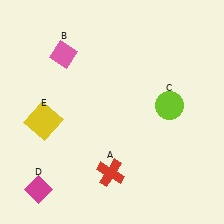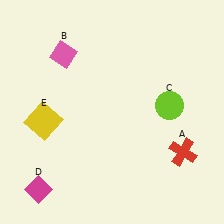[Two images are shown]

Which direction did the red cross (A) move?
The red cross (A) moved right.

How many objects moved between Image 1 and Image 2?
1 object moved between the two images.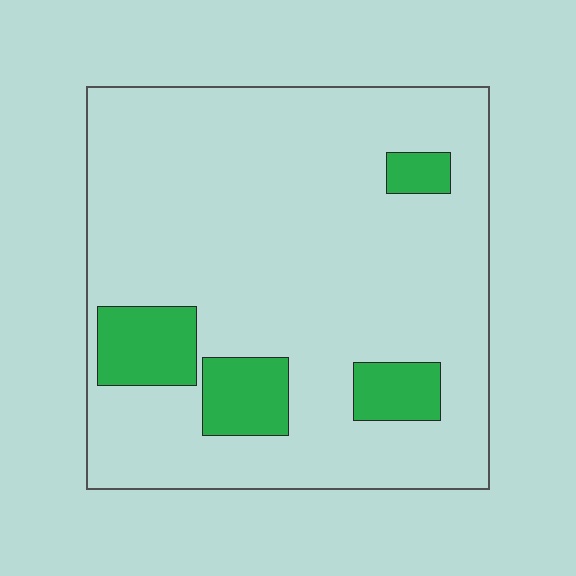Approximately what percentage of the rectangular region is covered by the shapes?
Approximately 15%.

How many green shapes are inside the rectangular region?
4.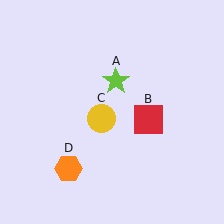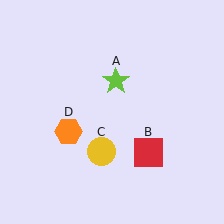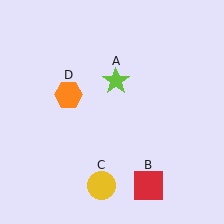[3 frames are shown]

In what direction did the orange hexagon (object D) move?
The orange hexagon (object D) moved up.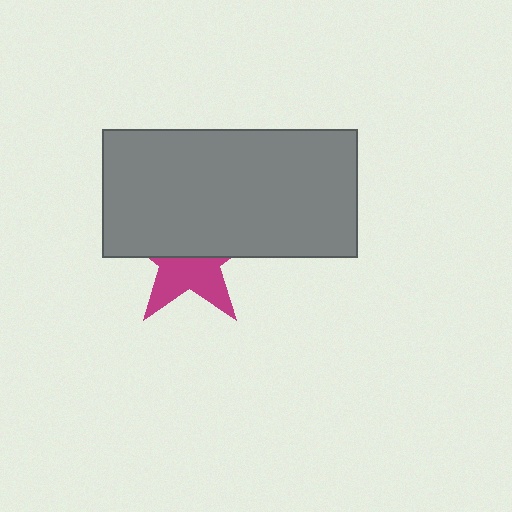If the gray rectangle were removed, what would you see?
You would see the complete magenta star.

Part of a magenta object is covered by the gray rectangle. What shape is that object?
It is a star.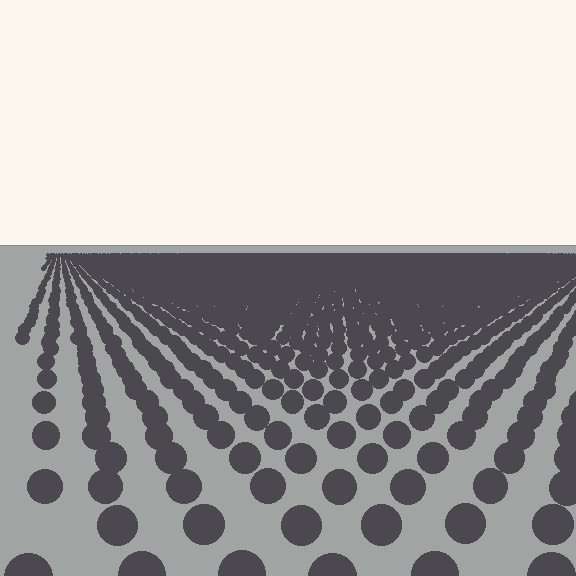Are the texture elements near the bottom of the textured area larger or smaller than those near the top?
Larger. Near the bottom, elements are closer to the viewer and appear at a bigger on-screen size.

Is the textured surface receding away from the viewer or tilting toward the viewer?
The surface is receding away from the viewer. Texture elements get smaller and denser toward the top.